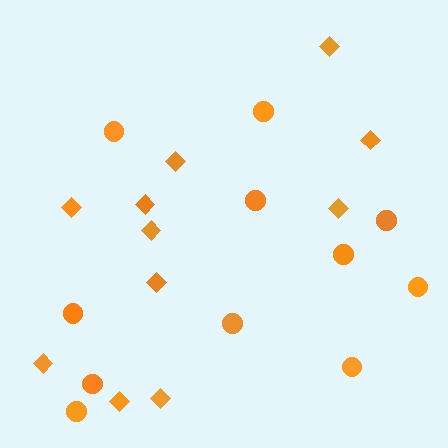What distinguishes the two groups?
There are 2 groups: one group of circles (11) and one group of diamonds (11).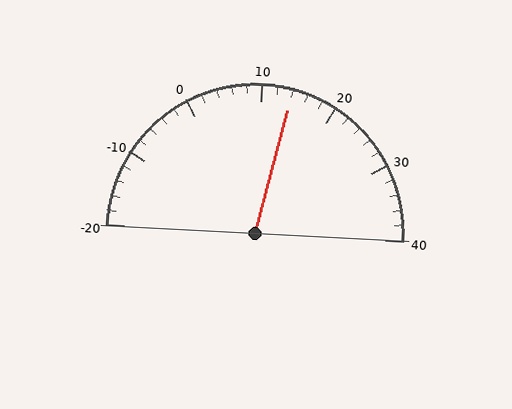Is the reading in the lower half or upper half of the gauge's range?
The reading is in the upper half of the range (-20 to 40).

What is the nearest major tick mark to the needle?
The nearest major tick mark is 10.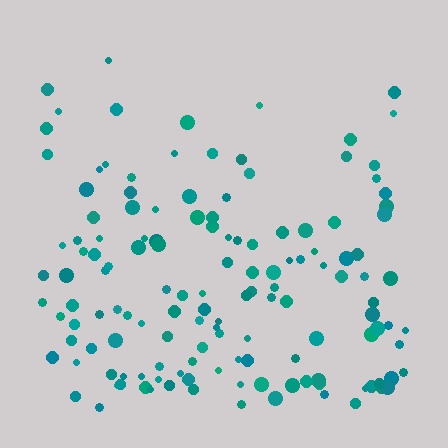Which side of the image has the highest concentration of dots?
The bottom.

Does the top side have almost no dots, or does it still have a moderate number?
Still a moderate number, just noticeably fewer than the bottom.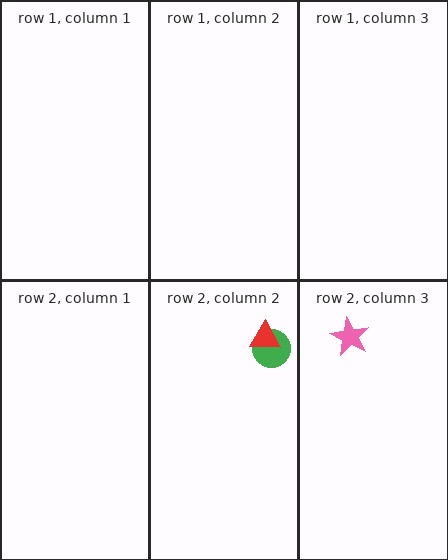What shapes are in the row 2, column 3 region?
The pink star.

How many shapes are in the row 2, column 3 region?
1.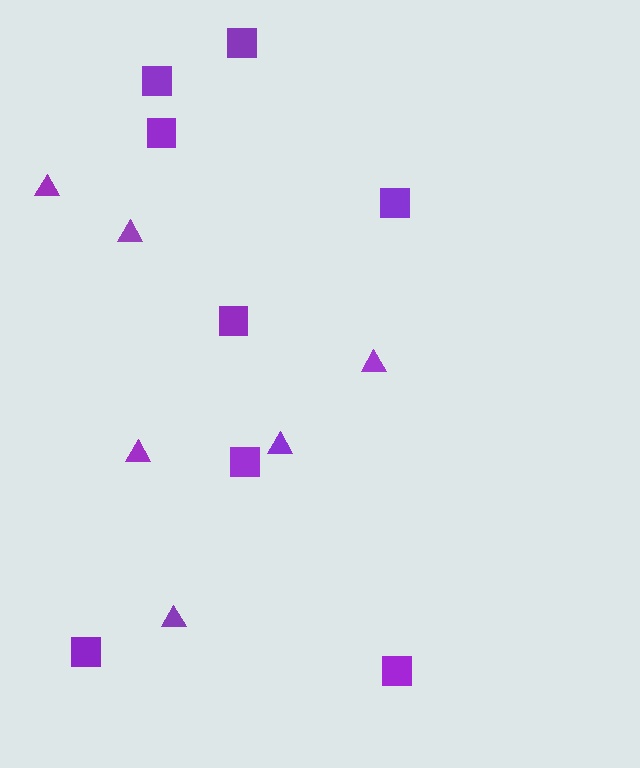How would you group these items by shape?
There are 2 groups: one group of triangles (6) and one group of squares (8).